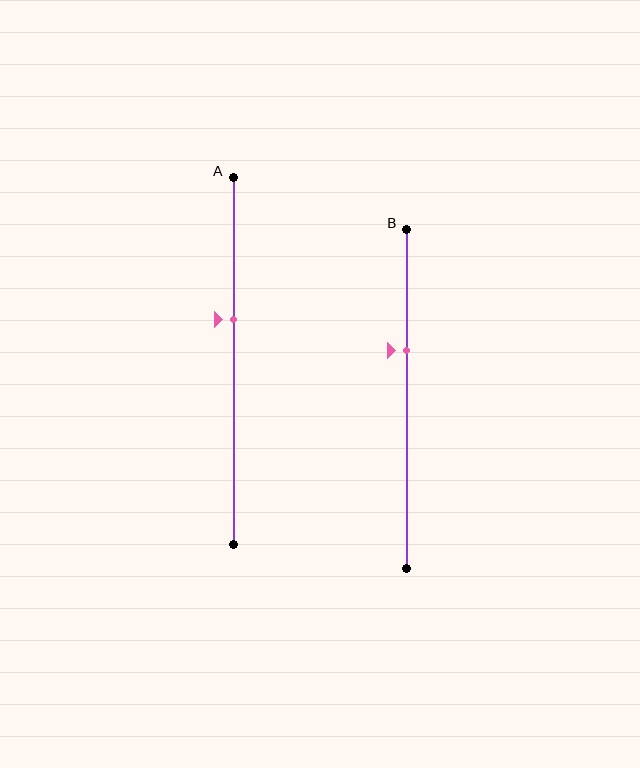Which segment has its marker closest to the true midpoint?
Segment A has its marker closest to the true midpoint.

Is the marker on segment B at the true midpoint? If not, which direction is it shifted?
No, the marker on segment B is shifted upward by about 14% of the segment length.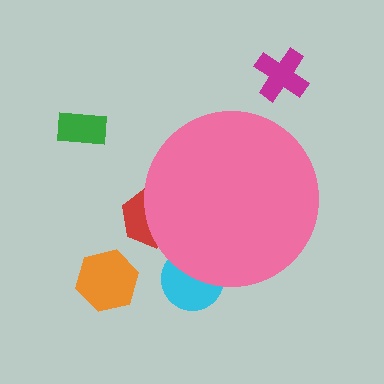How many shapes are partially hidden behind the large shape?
2 shapes are partially hidden.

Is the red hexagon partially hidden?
Yes, the red hexagon is partially hidden behind the pink circle.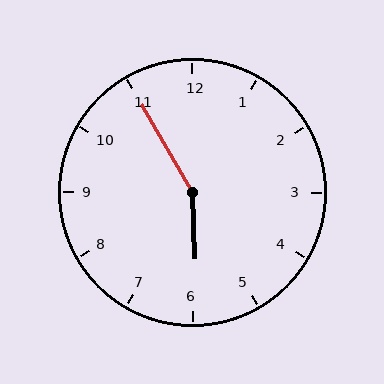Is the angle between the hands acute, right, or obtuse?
It is obtuse.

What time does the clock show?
5:55.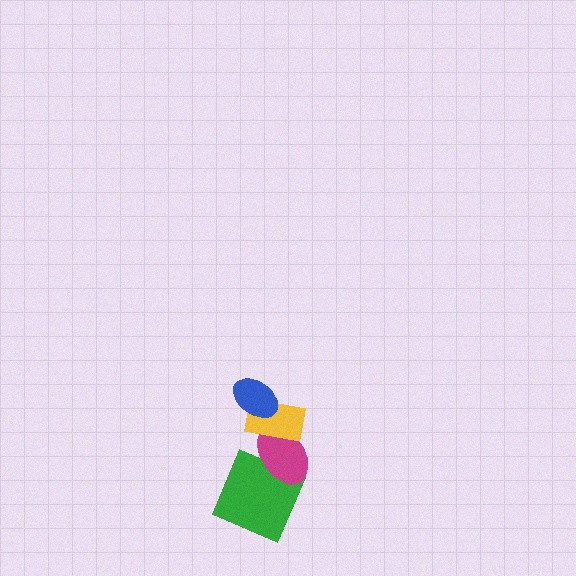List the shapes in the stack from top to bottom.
From top to bottom: the blue ellipse, the yellow rectangle, the magenta ellipse, the green square.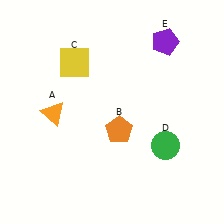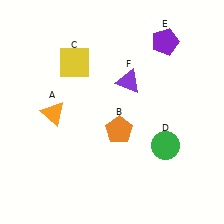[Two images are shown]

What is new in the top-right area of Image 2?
A purple triangle (F) was added in the top-right area of Image 2.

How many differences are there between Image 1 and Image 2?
There is 1 difference between the two images.